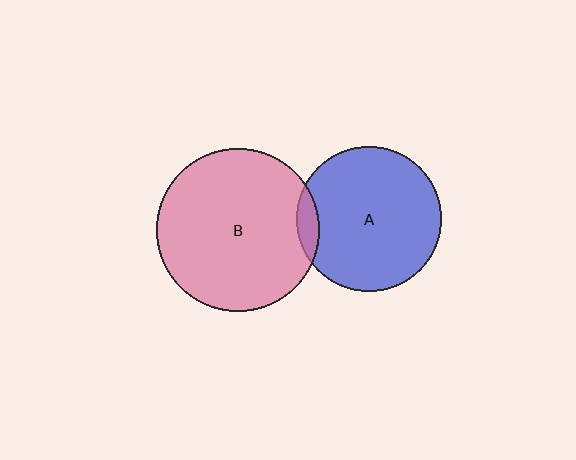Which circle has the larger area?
Circle B (pink).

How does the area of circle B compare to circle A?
Approximately 1.3 times.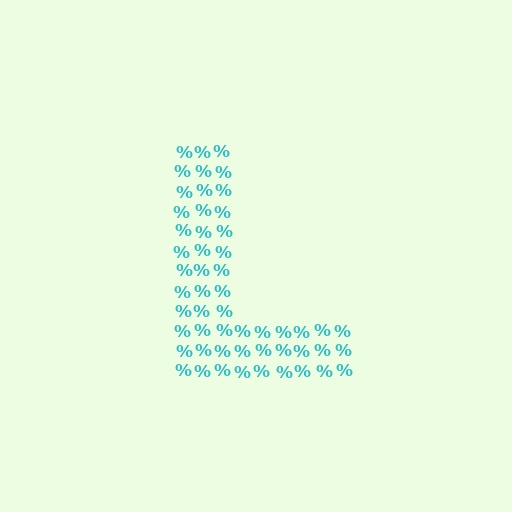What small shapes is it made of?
It is made of small percent signs.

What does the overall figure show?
The overall figure shows the letter L.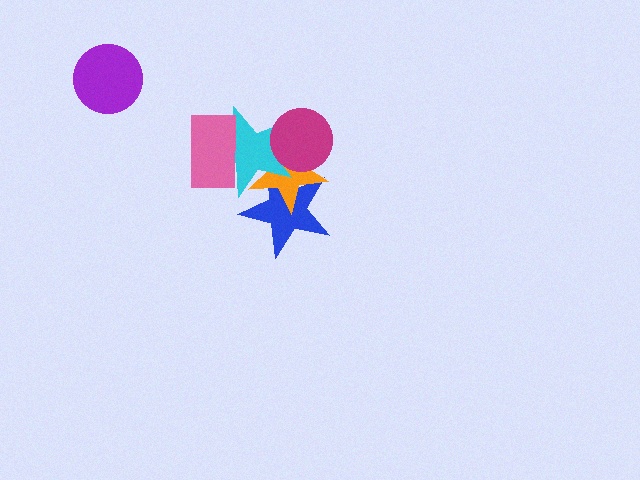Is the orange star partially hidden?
Yes, it is partially covered by another shape.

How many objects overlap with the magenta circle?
3 objects overlap with the magenta circle.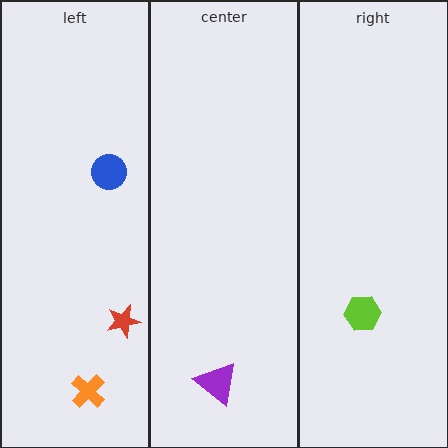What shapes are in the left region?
The red star, the blue circle, the orange cross.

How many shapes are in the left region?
3.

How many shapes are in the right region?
1.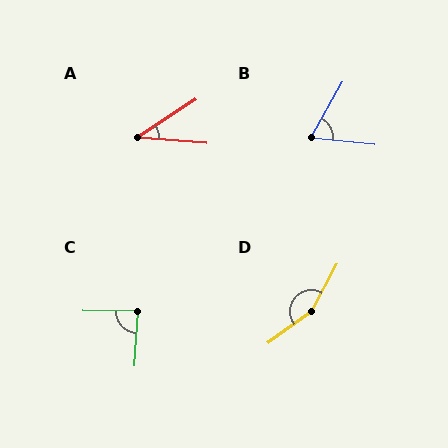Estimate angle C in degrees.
Approximately 87 degrees.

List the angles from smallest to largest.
A (38°), B (66°), C (87°), D (154°).